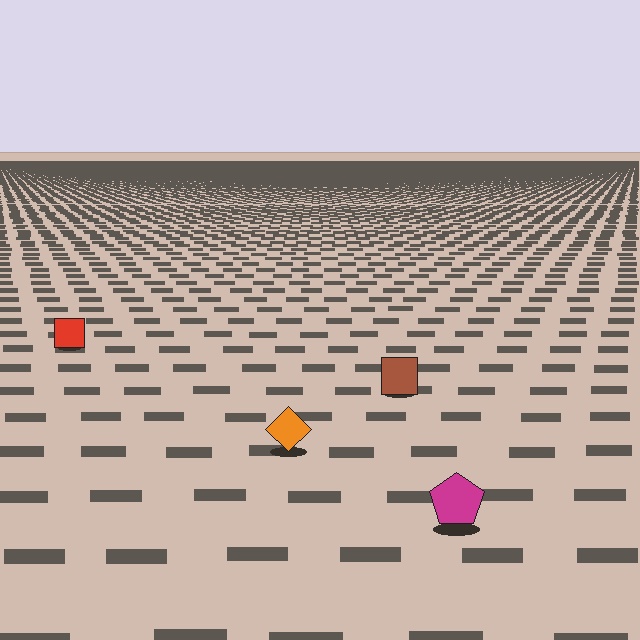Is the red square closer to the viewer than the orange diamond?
No. The orange diamond is closer — you can tell from the texture gradient: the ground texture is coarser near it.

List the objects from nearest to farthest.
From nearest to farthest: the magenta pentagon, the orange diamond, the brown square, the red square.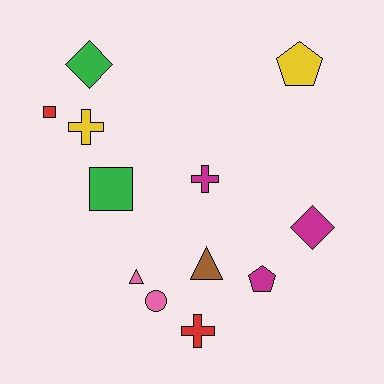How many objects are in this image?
There are 12 objects.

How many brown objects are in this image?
There is 1 brown object.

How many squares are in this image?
There are 2 squares.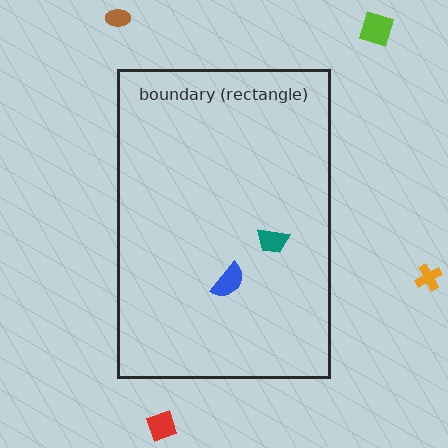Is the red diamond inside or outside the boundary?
Outside.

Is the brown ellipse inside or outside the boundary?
Outside.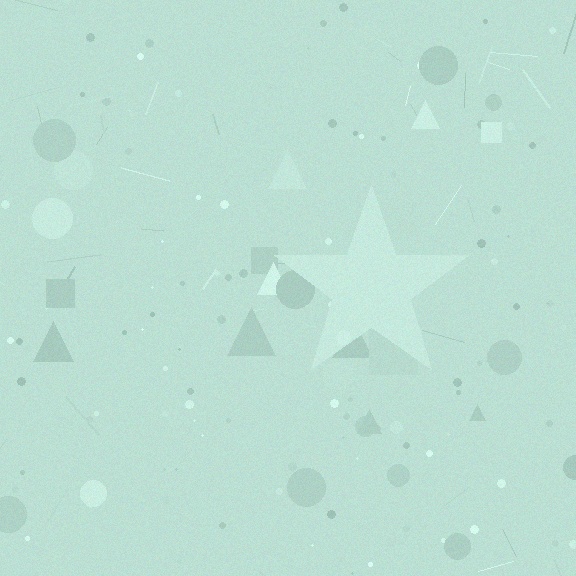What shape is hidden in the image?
A star is hidden in the image.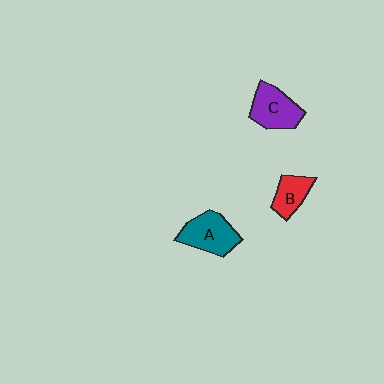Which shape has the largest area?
Shape A (teal).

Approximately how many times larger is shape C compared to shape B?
Approximately 1.5 times.